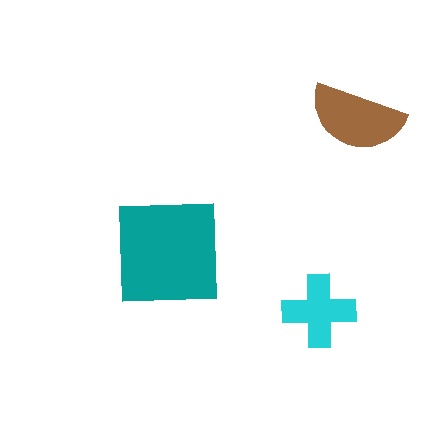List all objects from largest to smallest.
The teal square, the brown semicircle, the cyan cross.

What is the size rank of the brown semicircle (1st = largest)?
2nd.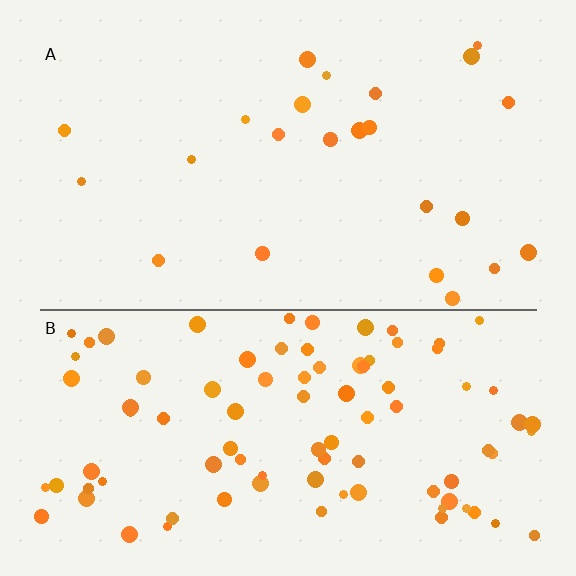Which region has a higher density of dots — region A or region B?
B (the bottom).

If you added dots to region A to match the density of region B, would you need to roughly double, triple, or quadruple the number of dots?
Approximately quadruple.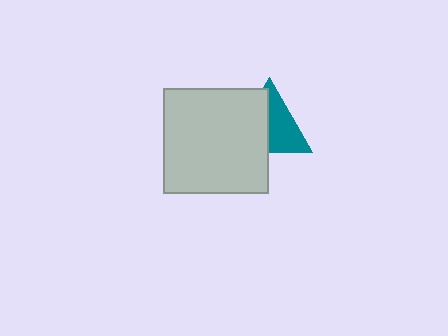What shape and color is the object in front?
The object in front is a light gray square.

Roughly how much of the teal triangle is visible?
About half of it is visible (roughly 51%).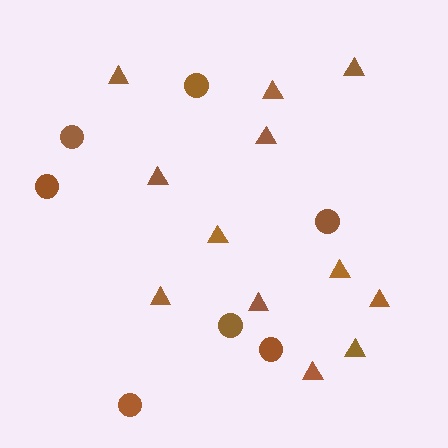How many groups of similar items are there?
There are 2 groups: one group of triangles (12) and one group of circles (7).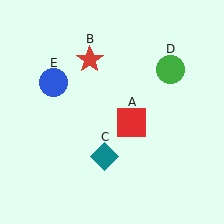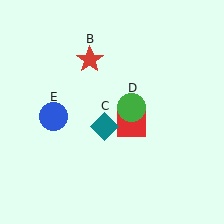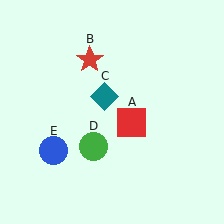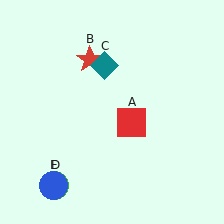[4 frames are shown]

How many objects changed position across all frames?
3 objects changed position: teal diamond (object C), green circle (object D), blue circle (object E).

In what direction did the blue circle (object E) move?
The blue circle (object E) moved down.